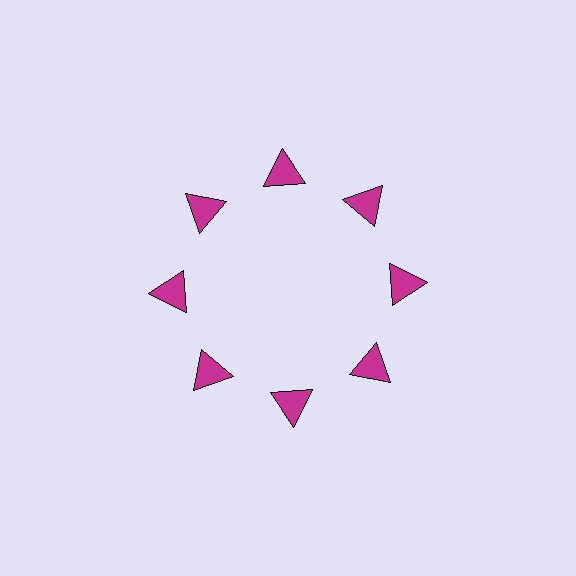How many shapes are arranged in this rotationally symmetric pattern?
There are 8 shapes, arranged in 8 groups of 1.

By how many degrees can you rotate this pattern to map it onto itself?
The pattern maps onto itself every 45 degrees of rotation.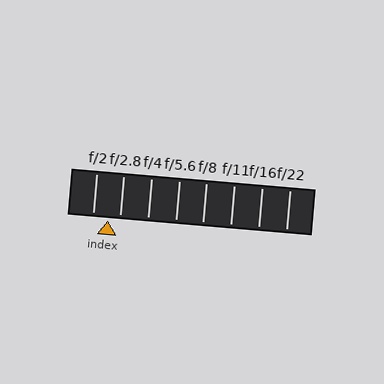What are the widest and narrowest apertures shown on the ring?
The widest aperture shown is f/2 and the narrowest is f/22.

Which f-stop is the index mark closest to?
The index mark is closest to f/2.8.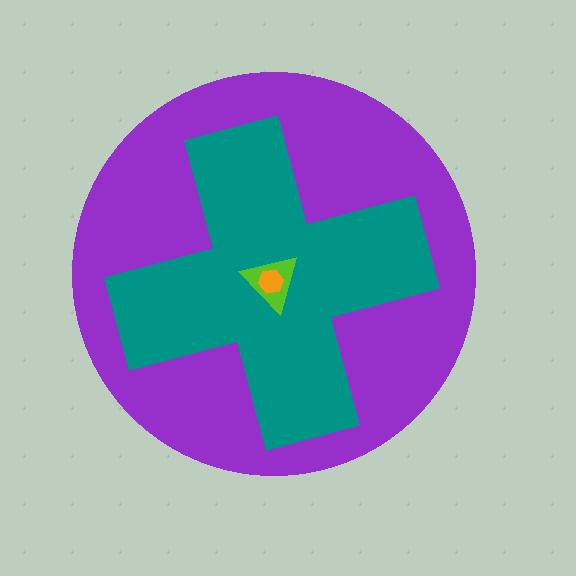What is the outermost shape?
The purple circle.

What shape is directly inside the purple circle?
The teal cross.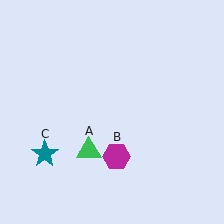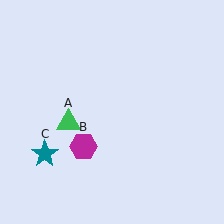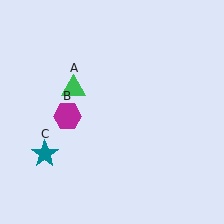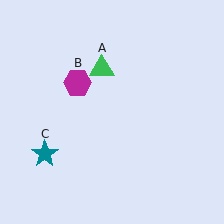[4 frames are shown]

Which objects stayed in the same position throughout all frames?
Teal star (object C) remained stationary.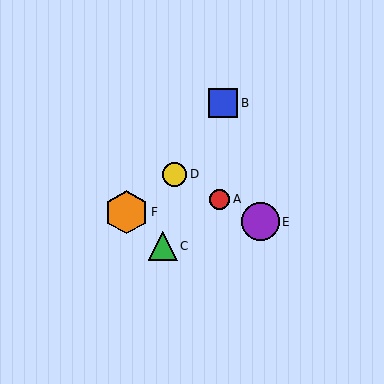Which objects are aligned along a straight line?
Objects A, D, E are aligned along a straight line.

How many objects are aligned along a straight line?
3 objects (A, D, E) are aligned along a straight line.